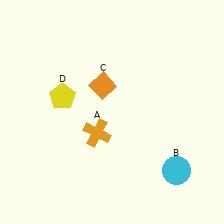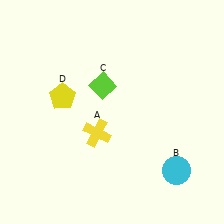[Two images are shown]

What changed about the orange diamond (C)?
In Image 1, C is orange. In Image 2, it changed to lime.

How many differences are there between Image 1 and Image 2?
There are 2 differences between the two images.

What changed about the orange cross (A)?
In Image 1, A is orange. In Image 2, it changed to yellow.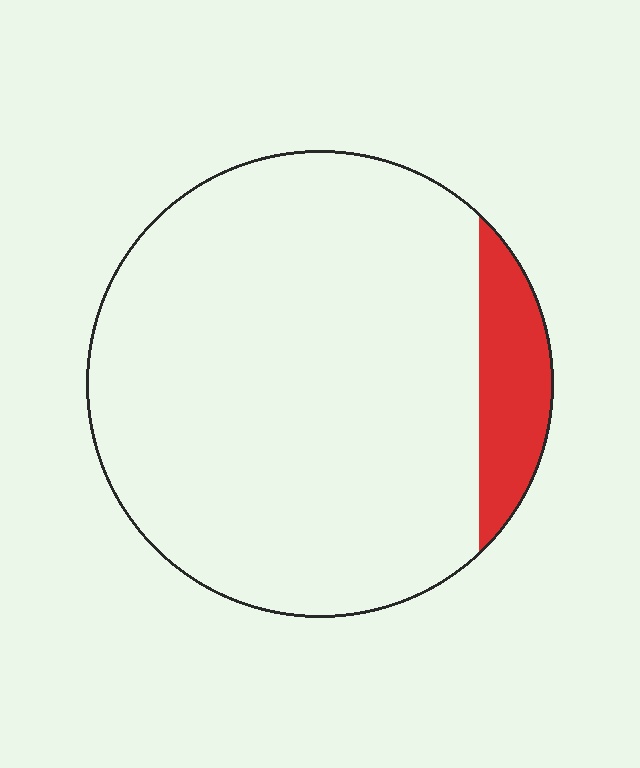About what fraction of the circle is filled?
About one tenth (1/10).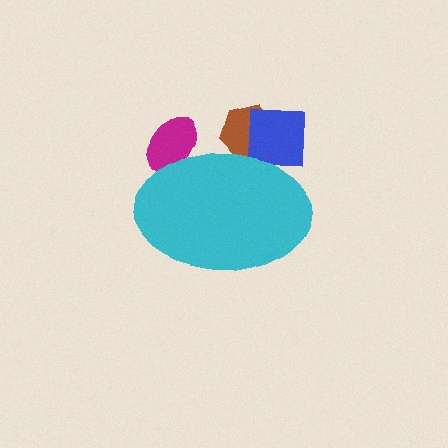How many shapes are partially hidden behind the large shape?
3 shapes are partially hidden.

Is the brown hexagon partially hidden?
Yes, the brown hexagon is partially hidden behind the cyan ellipse.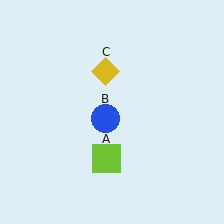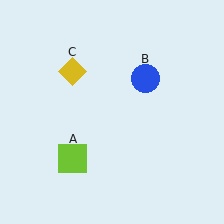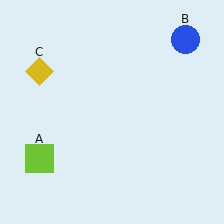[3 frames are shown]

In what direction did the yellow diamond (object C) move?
The yellow diamond (object C) moved left.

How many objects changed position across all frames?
3 objects changed position: lime square (object A), blue circle (object B), yellow diamond (object C).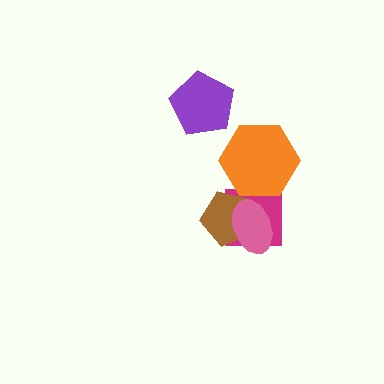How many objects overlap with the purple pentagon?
0 objects overlap with the purple pentagon.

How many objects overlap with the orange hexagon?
1 object overlaps with the orange hexagon.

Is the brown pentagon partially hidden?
Yes, it is partially covered by another shape.